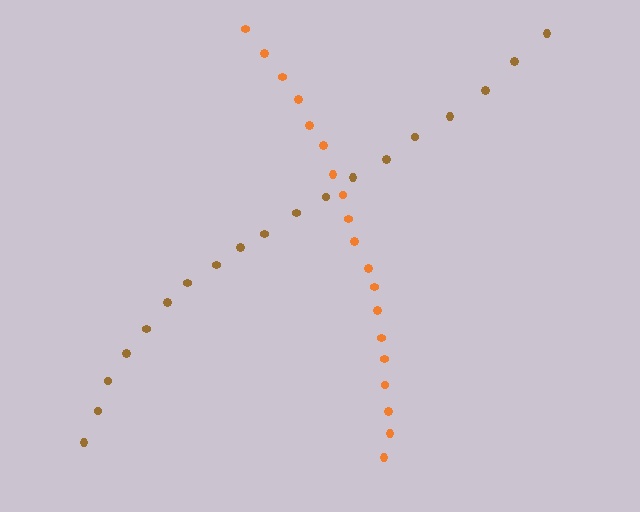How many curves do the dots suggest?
There are 2 distinct paths.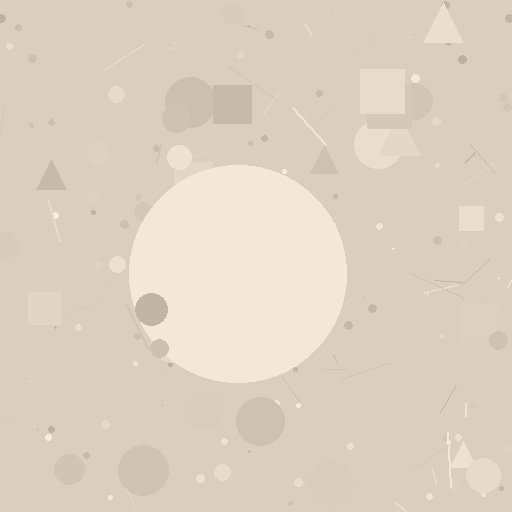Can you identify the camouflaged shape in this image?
The camouflaged shape is a circle.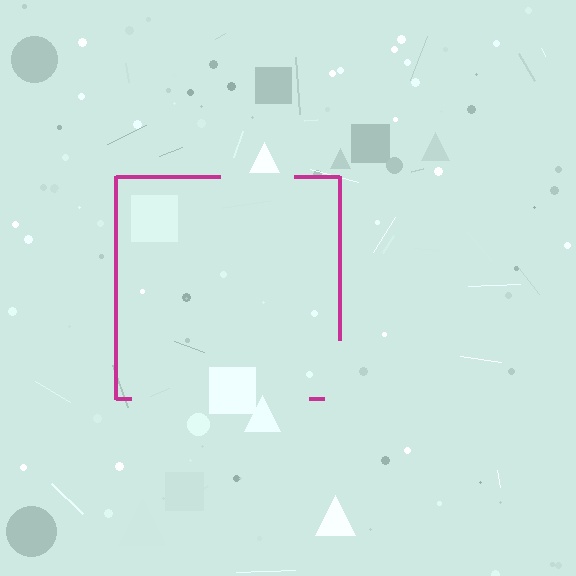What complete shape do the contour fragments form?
The contour fragments form a square.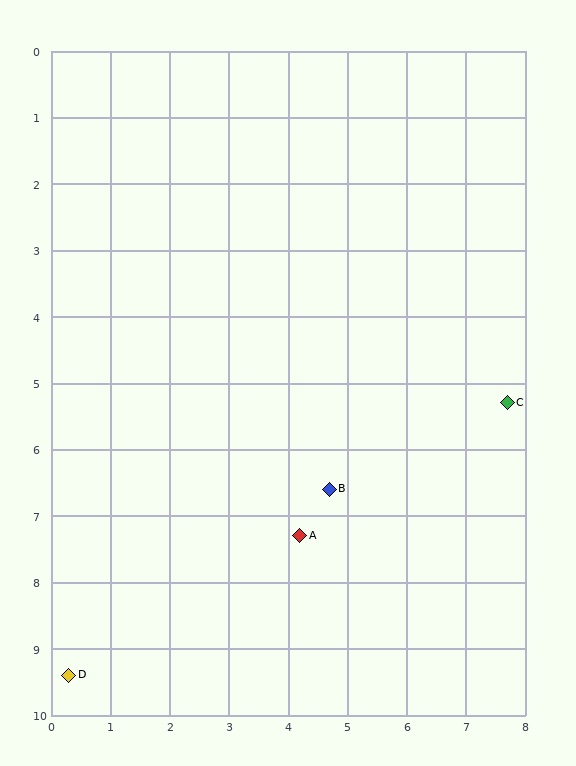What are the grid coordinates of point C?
Point C is at approximately (7.7, 5.3).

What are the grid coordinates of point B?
Point B is at approximately (4.7, 6.6).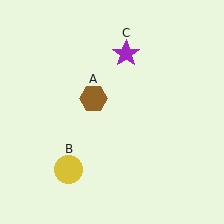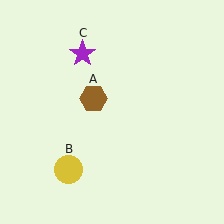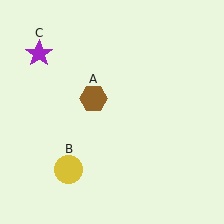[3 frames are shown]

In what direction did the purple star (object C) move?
The purple star (object C) moved left.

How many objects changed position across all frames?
1 object changed position: purple star (object C).